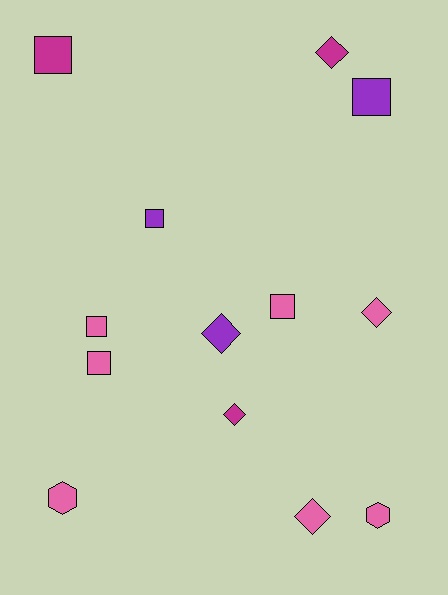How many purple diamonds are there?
There is 1 purple diamond.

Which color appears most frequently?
Pink, with 7 objects.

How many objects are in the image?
There are 13 objects.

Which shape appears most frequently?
Square, with 6 objects.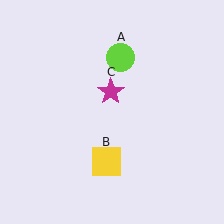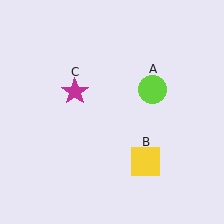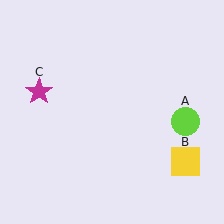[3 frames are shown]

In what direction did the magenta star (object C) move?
The magenta star (object C) moved left.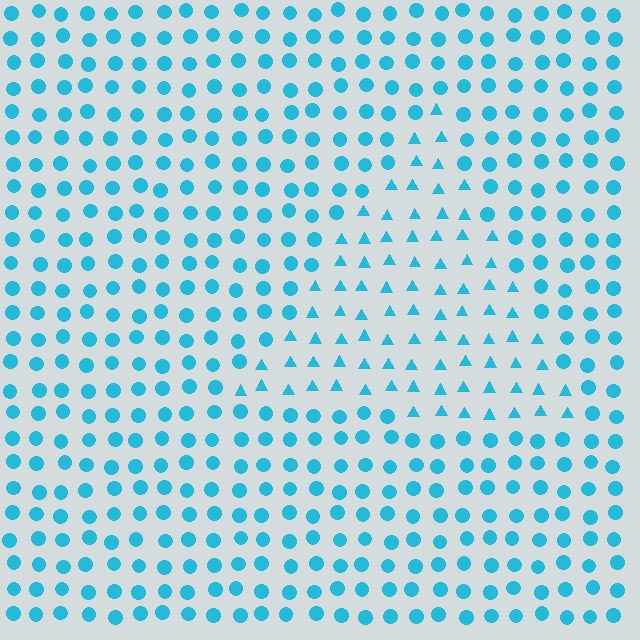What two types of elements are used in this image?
The image uses triangles inside the triangle region and circles outside it.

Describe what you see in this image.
The image is filled with small cyan elements arranged in a uniform grid. A triangle-shaped region contains triangles, while the surrounding area contains circles. The boundary is defined purely by the change in element shape.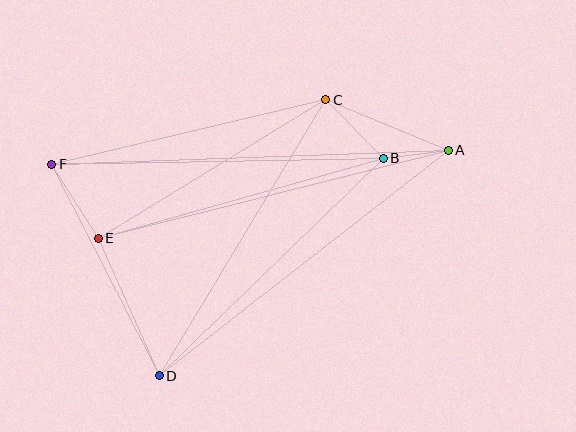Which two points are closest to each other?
Points A and B are closest to each other.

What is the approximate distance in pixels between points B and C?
The distance between B and C is approximately 82 pixels.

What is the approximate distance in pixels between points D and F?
The distance between D and F is approximately 238 pixels.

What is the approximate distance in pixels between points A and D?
The distance between A and D is approximately 367 pixels.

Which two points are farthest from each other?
Points A and F are farthest from each other.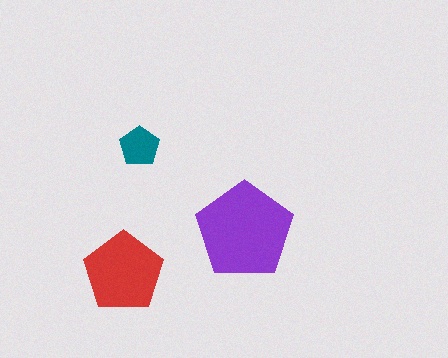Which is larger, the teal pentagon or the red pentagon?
The red one.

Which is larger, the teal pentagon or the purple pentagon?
The purple one.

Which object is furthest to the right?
The purple pentagon is rightmost.